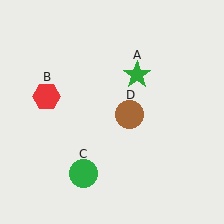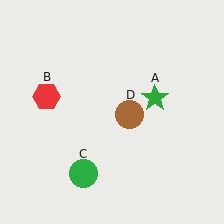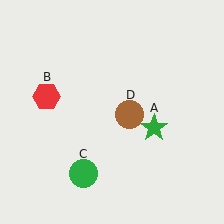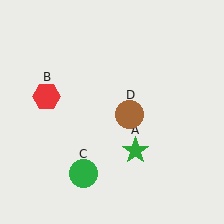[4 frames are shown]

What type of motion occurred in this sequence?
The green star (object A) rotated clockwise around the center of the scene.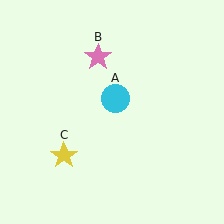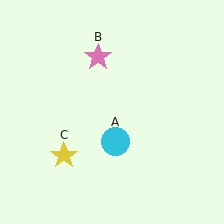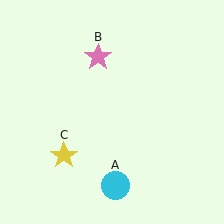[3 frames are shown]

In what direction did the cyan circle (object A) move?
The cyan circle (object A) moved down.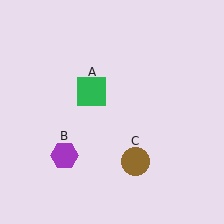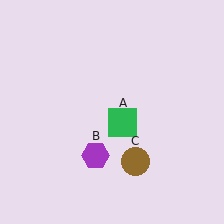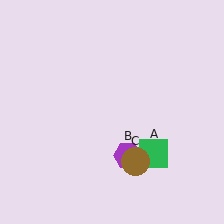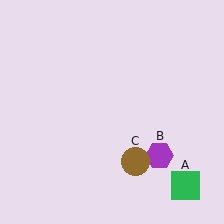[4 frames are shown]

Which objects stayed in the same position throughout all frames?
Brown circle (object C) remained stationary.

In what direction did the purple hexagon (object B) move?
The purple hexagon (object B) moved right.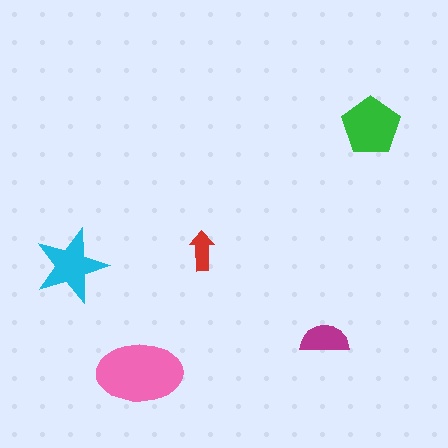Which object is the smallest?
The red arrow.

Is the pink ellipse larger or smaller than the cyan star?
Larger.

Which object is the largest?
The pink ellipse.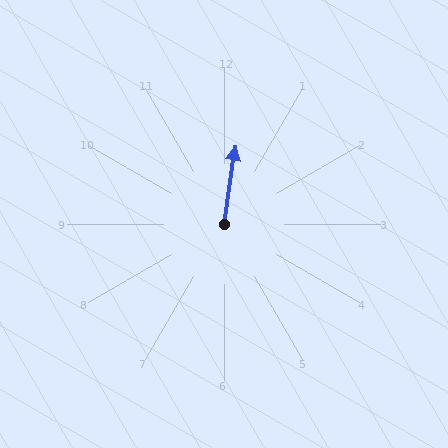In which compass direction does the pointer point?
North.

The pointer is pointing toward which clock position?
Roughly 12 o'clock.